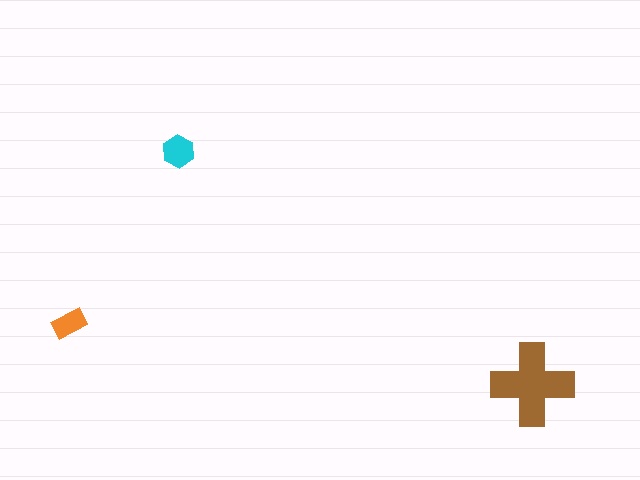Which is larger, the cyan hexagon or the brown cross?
The brown cross.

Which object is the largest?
The brown cross.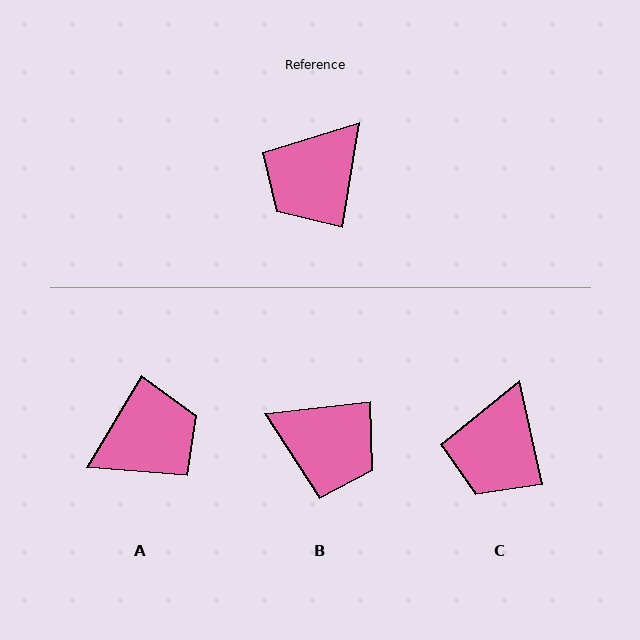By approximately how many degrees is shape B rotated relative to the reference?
Approximately 105 degrees counter-clockwise.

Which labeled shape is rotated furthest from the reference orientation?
A, about 158 degrees away.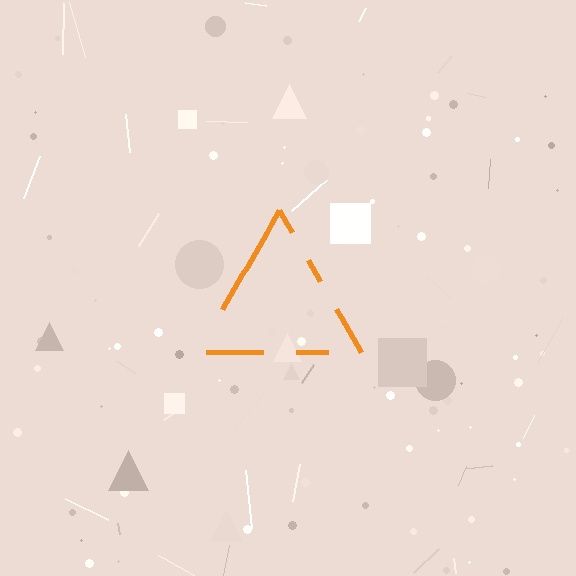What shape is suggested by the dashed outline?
The dashed outline suggests a triangle.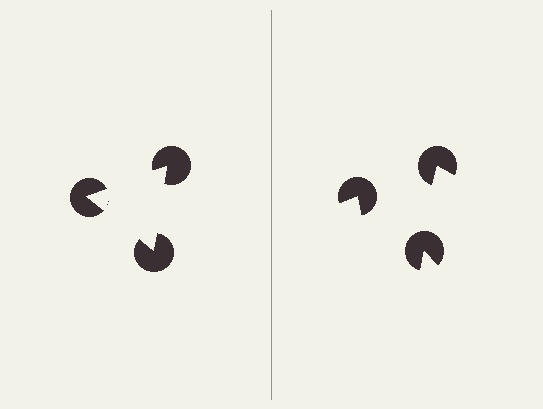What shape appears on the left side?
An illusory triangle.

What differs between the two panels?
The pac-man discs are positioned identically on both sides; only the wedge orientations differ. On the left they align to a triangle; on the right they are misaligned.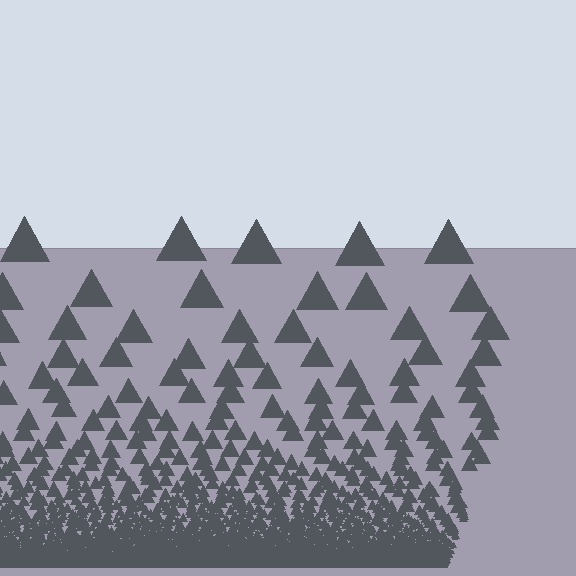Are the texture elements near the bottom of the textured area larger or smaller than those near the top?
Smaller. The gradient is inverted — elements near the bottom are smaller and denser.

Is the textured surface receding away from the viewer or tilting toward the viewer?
The surface appears to tilt toward the viewer. Texture elements get larger and sparser toward the top.